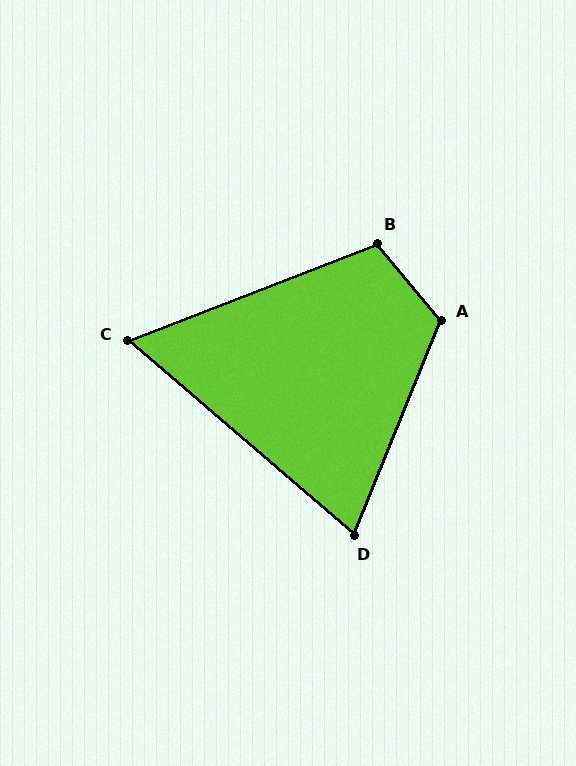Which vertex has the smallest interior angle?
C, at approximately 62 degrees.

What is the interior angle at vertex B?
Approximately 109 degrees (obtuse).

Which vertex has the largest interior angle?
A, at approximately 118 degrees.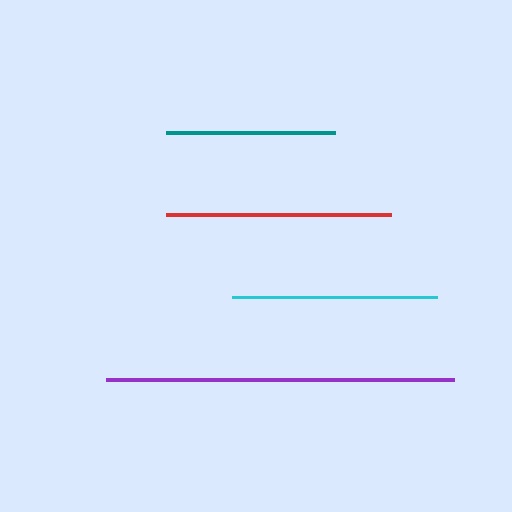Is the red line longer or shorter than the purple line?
The purple line is longer than the red line.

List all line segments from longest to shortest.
From longest to shortest: purple, red, cyan, teal.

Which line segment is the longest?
The purple line is the longest at approximately 348 pixels.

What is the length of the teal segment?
The teal segment is approximately 169 pixels long.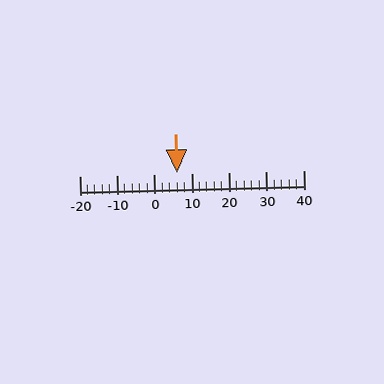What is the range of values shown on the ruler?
The ruler shows values from -20 to 40.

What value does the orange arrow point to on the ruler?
The orange arrow points to approximately 6.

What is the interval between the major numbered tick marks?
The major tick marks are spaced 10 units apart.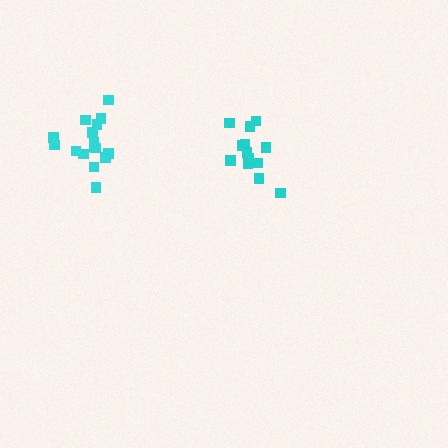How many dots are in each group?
Group 1: 13 dots, Group 2: 16 dots (29 total).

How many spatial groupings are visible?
There are 2 spatial groupings.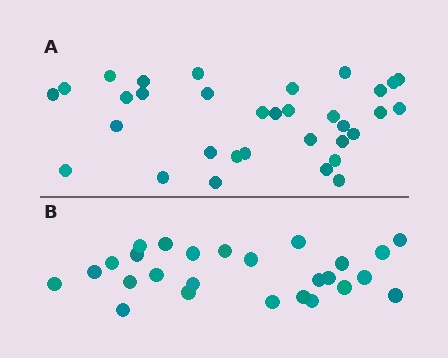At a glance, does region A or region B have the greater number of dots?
Region A (the top region) has more dots.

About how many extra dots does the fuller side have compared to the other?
Region A has roughly 8 or so more dots than region B.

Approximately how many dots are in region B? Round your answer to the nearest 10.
About 30 dots. (The exact count is 26, which rounds to 30.)